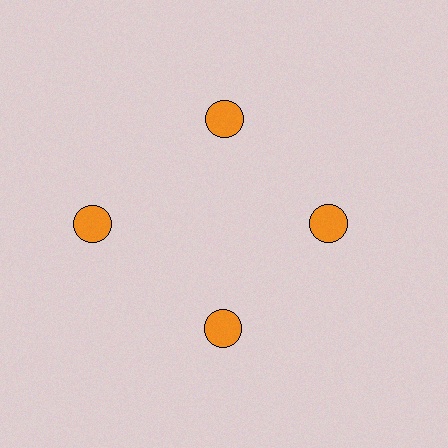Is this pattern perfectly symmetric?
No. The 4 orange circles are arranged in a ring, but one element near the 9 o'clock position is pushed outward from the center, breaking the 4-fold rotational symmetry.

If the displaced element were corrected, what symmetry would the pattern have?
It would have 4-fold rotational symmetry — the pattern would map onto itself every 90 degrees.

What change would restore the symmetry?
The symmetry would be restored by moving it inward, back onto the ring so that all 4 circles sit at equal angles and equal distance from the center.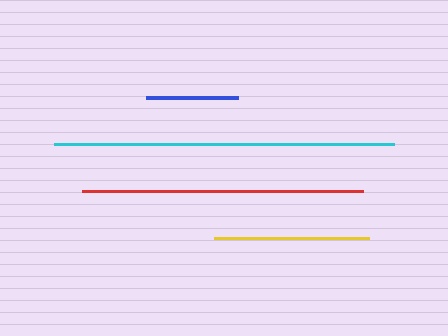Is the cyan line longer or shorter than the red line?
The cyan line is longer than the red line.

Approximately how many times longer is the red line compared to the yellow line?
The red line is approximately 1.8 times the length of the yellow line.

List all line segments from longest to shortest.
From longest to shortest: cyan, red, yellow, blue.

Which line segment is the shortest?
The blue line is the shortest at approximately 92 pixels.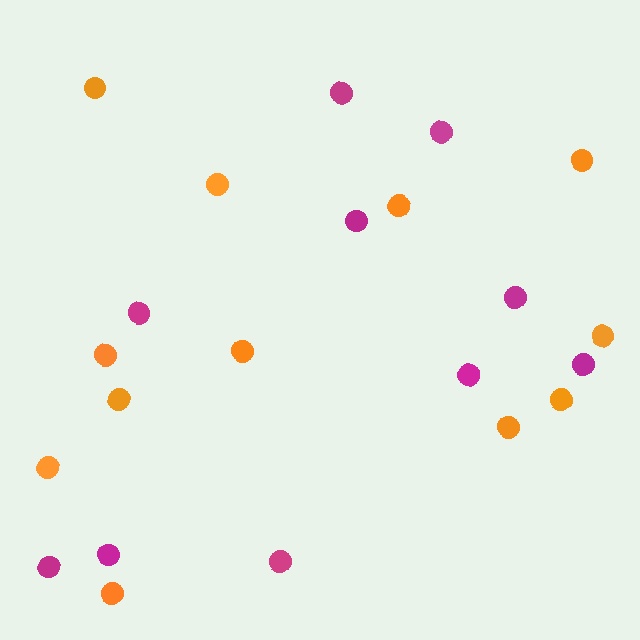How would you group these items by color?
There are 2 groups: one group of magenta circles (10) and one group of orange circles (12).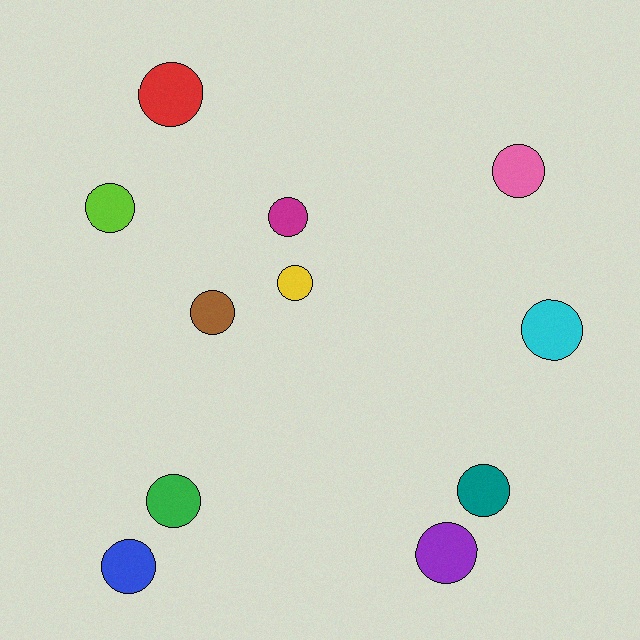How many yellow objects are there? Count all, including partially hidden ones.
There is 1 yellow object.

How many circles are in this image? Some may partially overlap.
There are 11 circles.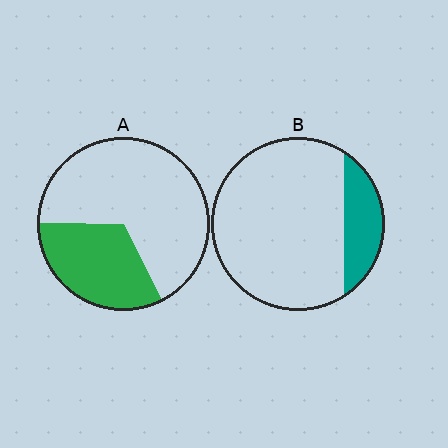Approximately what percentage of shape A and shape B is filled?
A is approximately 35% and B is approximately 20%.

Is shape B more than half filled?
No.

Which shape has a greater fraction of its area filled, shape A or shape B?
Shape A.